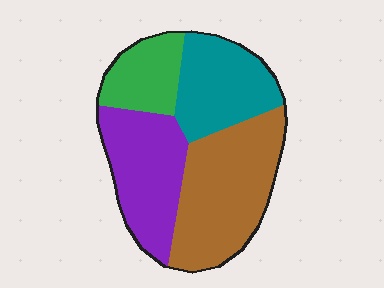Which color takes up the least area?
Green, at roughly 15%.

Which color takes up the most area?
Brown, at roughly 35%.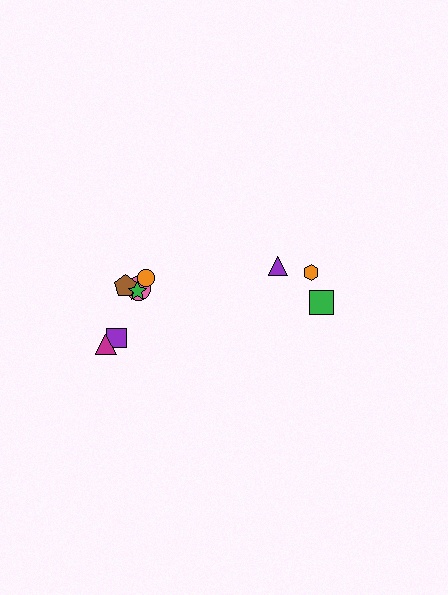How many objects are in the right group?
There are 4 objects.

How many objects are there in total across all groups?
There are 10 objects.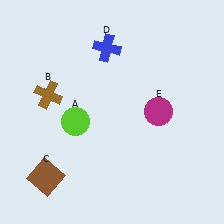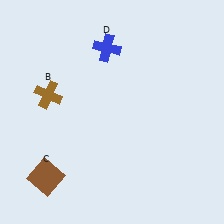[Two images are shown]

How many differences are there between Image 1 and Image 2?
There are 2 differences between the two images.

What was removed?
The magenta circle (E), the lime circle (A) were removed in Image 2.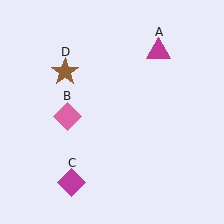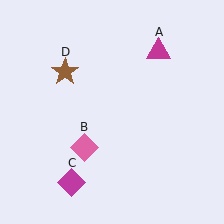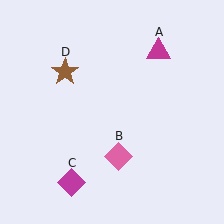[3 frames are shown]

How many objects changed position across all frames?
1 object changed position: pink diamond (object B).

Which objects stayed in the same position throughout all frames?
Magenta triangle (object A) and magenta diamond (object C) and brown star (object D) remained stationary.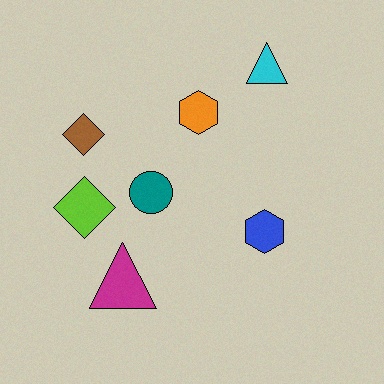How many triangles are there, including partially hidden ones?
There are 2 triangles.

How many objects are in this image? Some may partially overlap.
There are 7 objects.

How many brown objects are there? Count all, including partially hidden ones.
There is 1 brown object.